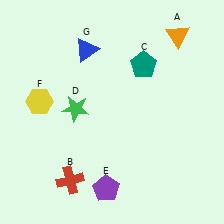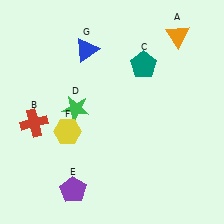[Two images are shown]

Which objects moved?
The objects that moved are: the red cross (B), the purple pentagon (E), the yellow hexagon (F).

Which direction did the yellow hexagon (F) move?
The yellow hexagon (F) moved down.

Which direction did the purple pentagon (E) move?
The purple pentagon (E) moved left.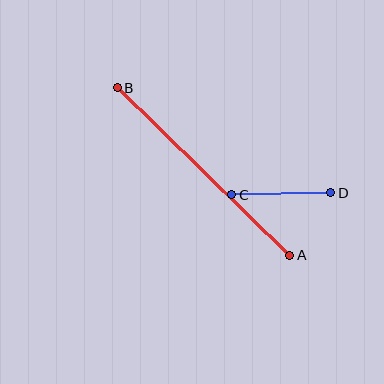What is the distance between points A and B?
The distance is approximately 241 pixels.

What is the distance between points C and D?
The distance is approximately 99 pixels.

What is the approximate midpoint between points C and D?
The midpoint is at approximately (281, 194) pixels.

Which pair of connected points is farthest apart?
Points A and B are farthest apart.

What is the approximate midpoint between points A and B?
The midpoint is at approximately (203, 171) pixels.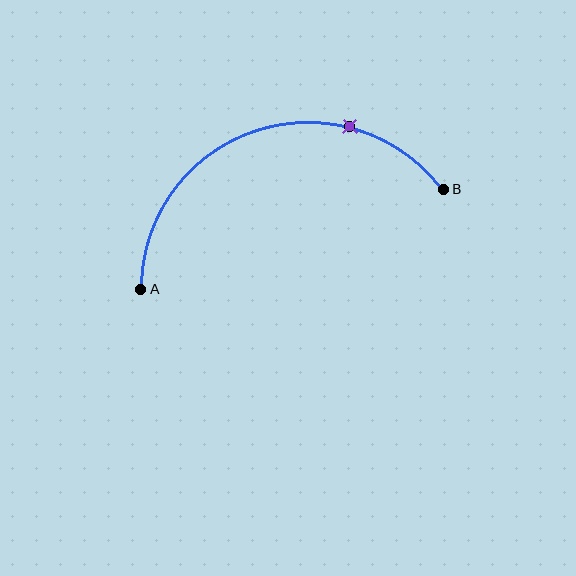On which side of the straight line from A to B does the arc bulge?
The arc bulges above the straight line connecting A and B.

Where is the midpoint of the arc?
The arc midpoint is the point on the curve farthest from the straight line joining A and B. It sits above that line.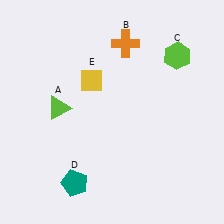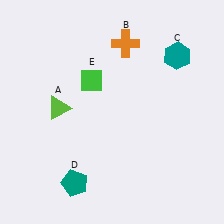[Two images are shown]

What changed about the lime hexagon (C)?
In Image 1, C is lime. In Image 2, it changed to teal.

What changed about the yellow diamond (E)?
In Image 1, E is yellow. In Image 2, it changed to green.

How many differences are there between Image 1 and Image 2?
There are 2 differences between the two images.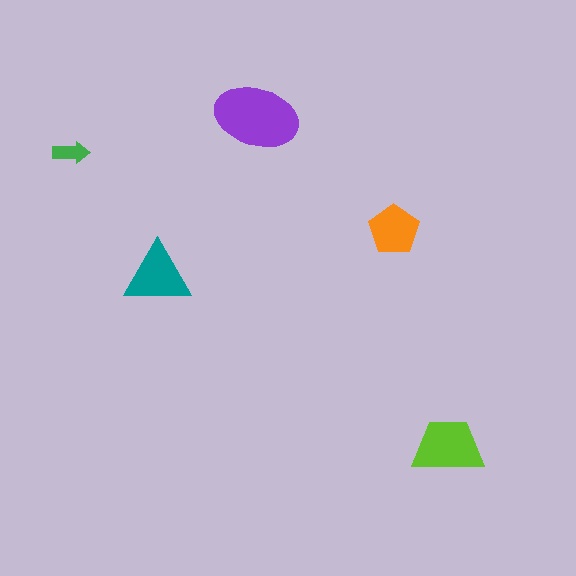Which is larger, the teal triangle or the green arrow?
The teal triangle.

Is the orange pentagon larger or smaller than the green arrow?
Larger.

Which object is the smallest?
The green arrow.